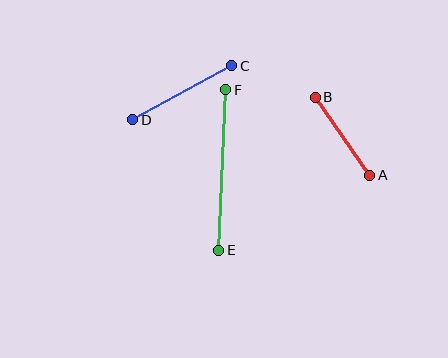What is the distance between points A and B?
The distance is approximately 95 pixels.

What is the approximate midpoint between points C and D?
The midpoint is at approximately (182, 93) pixels.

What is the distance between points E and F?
The distance is approximately 161 pixels.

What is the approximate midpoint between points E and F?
The midpoint is at approximately (222, 170) pixels.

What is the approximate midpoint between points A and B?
The midpoint is at approximately (343, 136) pixels.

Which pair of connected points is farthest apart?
Points E and F are farthest apart.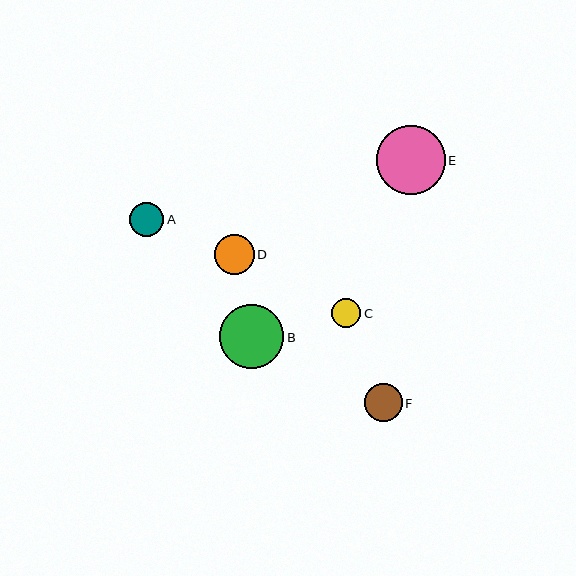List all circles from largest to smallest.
From largest to smallest: E, B, D, F, A, C.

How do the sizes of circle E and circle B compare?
Circle E and circle B are approximately the same size.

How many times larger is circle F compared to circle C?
Circle F is approximately 1.3 times the size of circle C.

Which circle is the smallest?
Circle C is the smallest with a size of approximately 29 pixels.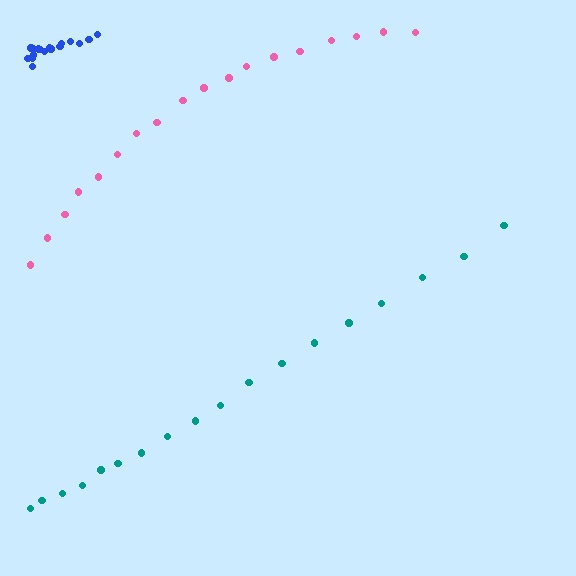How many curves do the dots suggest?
There are 3 distinct paths.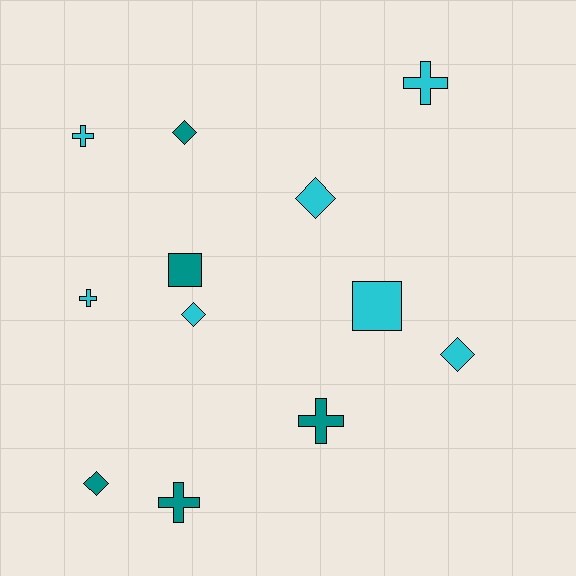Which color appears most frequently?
Cyan, with 7 objects.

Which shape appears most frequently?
Diamond, with 5 objects.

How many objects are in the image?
There are 12 objects.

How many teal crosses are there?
There are 2 teal crosses.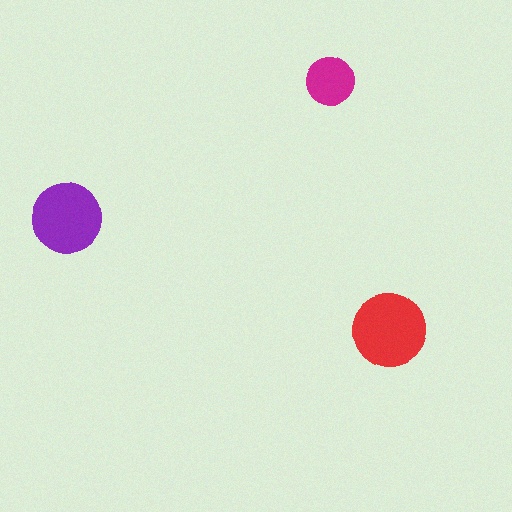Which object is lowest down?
The red circle is bottommost.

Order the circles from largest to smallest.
the red one, the purple one, the magenta one.